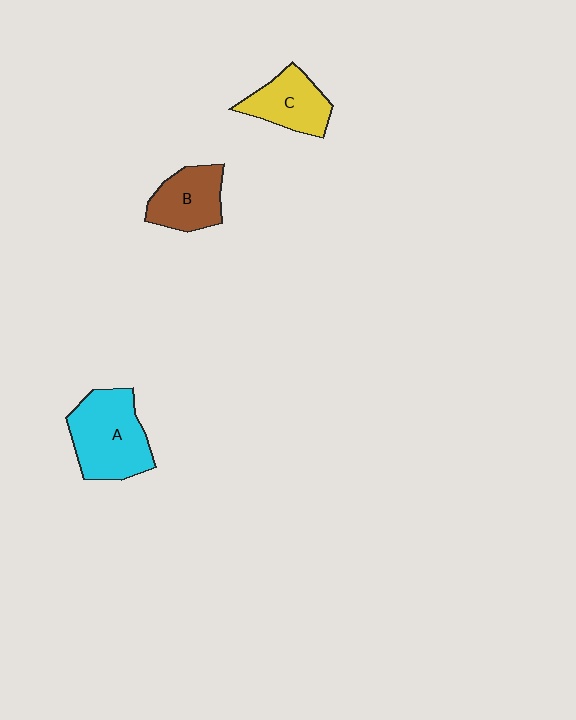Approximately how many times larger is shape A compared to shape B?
Approximately 1.5 times.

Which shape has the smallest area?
Shape C (yellow).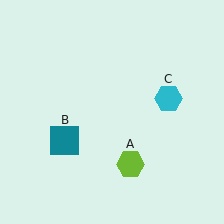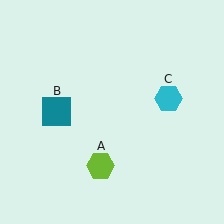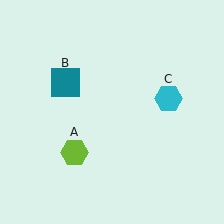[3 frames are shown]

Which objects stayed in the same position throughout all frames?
Cyan hexagon (object C) remained stationary.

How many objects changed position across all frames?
2 objects changed position: lime hexagon (object A), teal square (object B).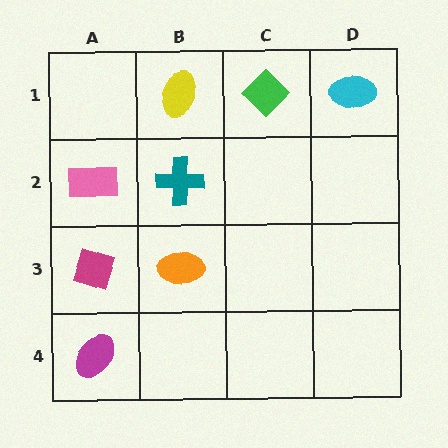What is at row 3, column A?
A magenta diamond.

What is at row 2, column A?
A pink rectangle.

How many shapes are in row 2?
2 shapes.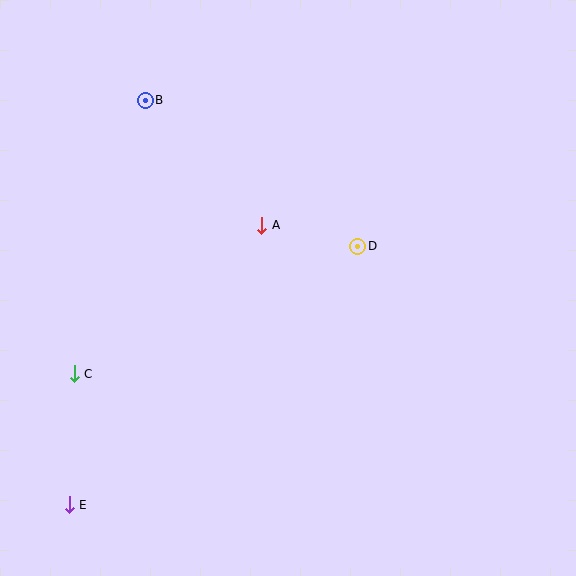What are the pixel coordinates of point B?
Point B is at (145, 100).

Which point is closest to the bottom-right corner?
Point D is closest to the bottom-right corner.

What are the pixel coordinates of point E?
Point E is at (69, 505).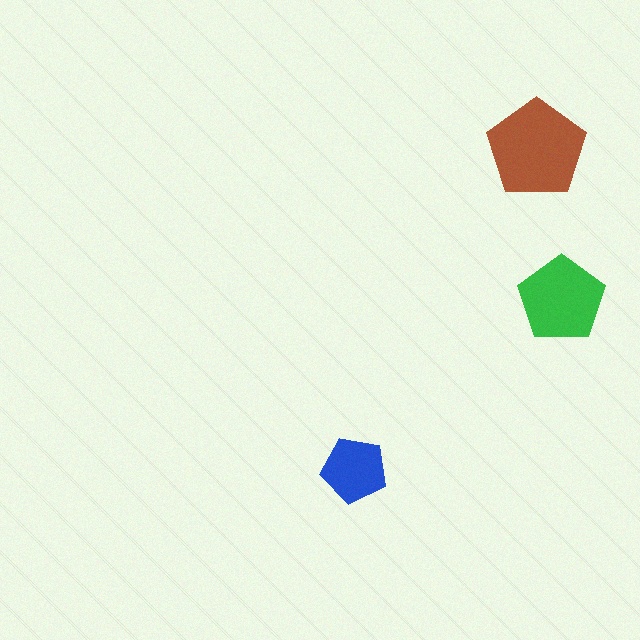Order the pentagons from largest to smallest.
the brown one, the green one, the blue one.